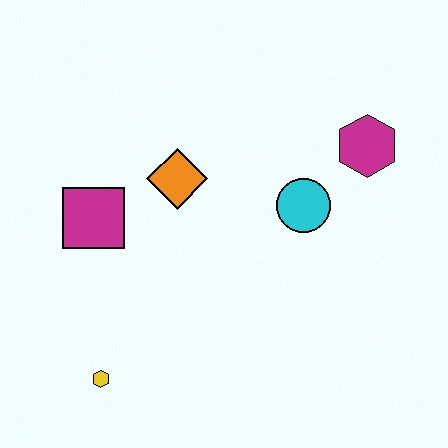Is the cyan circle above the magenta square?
Yes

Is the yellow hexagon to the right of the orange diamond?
No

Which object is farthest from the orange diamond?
The yellow hexagon is farthest from the orange diamond.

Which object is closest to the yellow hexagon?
The magenta square is closest to the yellow hexagon.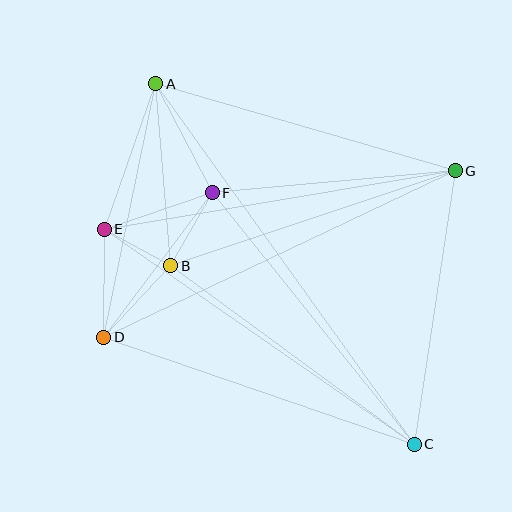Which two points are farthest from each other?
Points A and C are farthest from each other.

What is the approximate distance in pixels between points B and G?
The distance between B and G is approximately 300 pixels.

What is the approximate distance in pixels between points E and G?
The distance between E and G is approximately 356 pixels.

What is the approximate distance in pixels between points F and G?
The distance between F and G is approximately 244 pixels.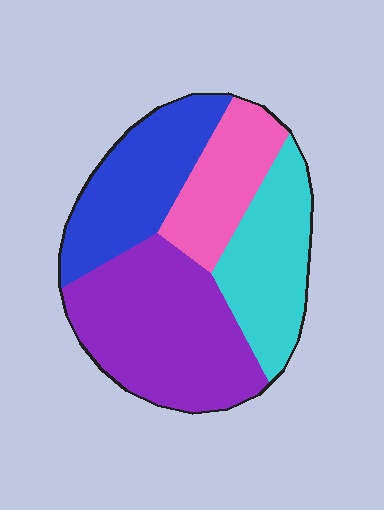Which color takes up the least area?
Pink, at roughly 15%.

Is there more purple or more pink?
Purple.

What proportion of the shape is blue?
Blue takes up less than a quarter of the shape.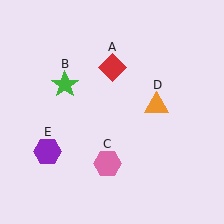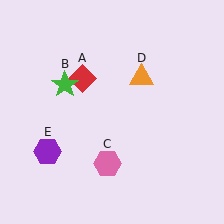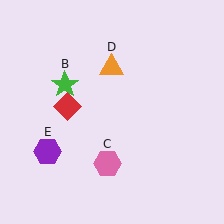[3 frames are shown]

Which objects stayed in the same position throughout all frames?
Green star (object B) and pink hexagon (object C) and purple hexagon (object E) remained stationary.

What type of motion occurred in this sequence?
The red diamond (object A), orange triangle (object D) rotated counterclockwise around the center of the scene.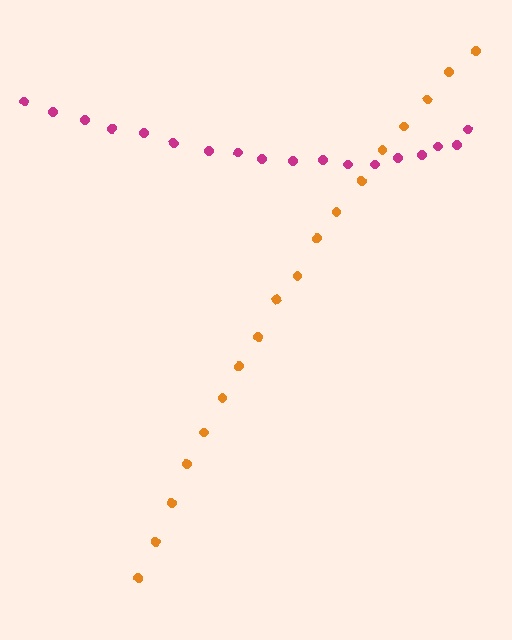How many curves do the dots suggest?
There are 2 distinct paths.